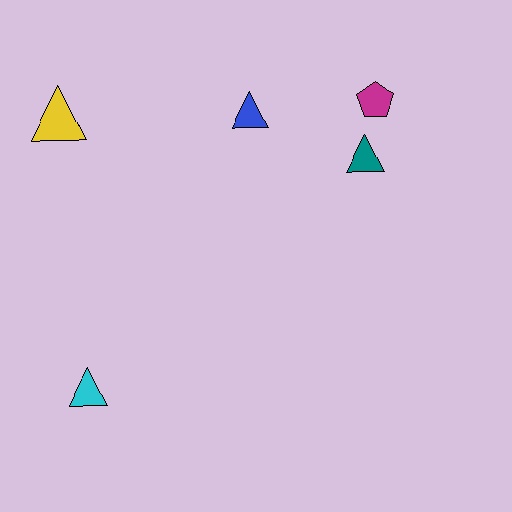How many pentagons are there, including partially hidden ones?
There is 1 pentagon.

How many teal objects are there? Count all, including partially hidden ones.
There is 1 teal object.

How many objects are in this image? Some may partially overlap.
There are 5 objects.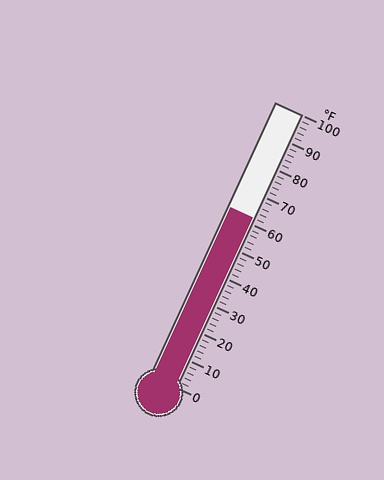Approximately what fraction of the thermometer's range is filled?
The thermometer is filled to approximately 60% of its range.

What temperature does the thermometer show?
The thermometer shows approximately 62°F.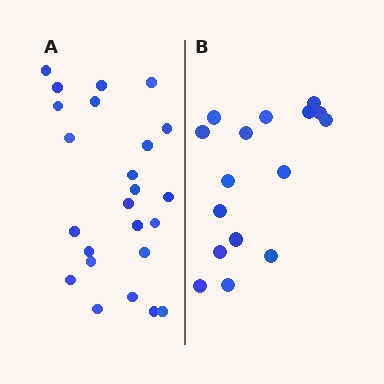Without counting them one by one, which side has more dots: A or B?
Region A (the left region) has more dots.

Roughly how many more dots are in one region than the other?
Region A has roughly 8 or so more dots than region B.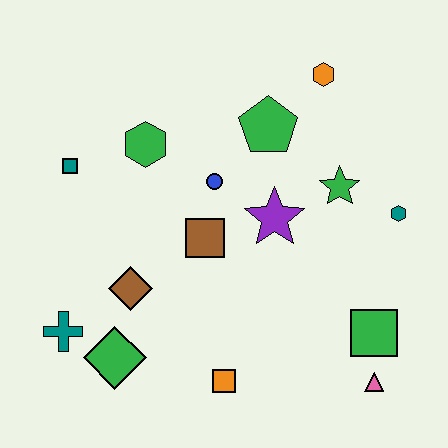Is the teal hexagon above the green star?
No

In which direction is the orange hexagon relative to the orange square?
The orange hexagon is above the orange square.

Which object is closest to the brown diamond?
The green diamond is closest to the brown diamond.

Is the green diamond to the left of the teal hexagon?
Yes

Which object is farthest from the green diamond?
The orange hexagon is farthest from the green diamond.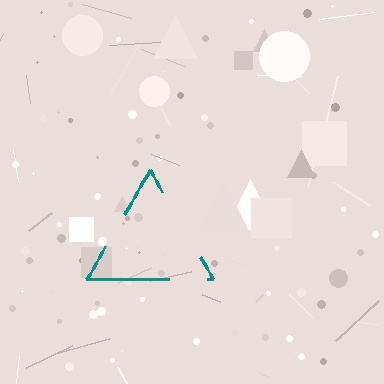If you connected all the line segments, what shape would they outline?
They would outline a triangle.